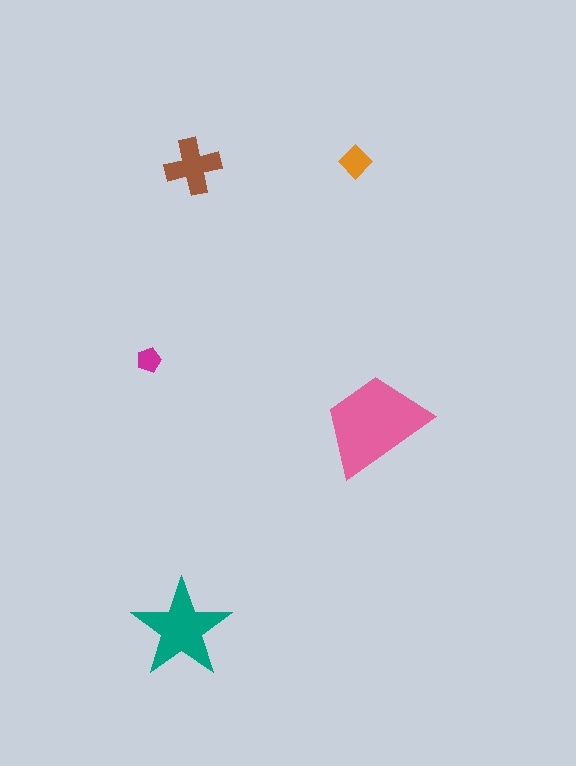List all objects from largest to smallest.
The pink trapezoid, the teal star, the brown cross, the orange diamond, the magenta pentagon.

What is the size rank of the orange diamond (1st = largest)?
4th.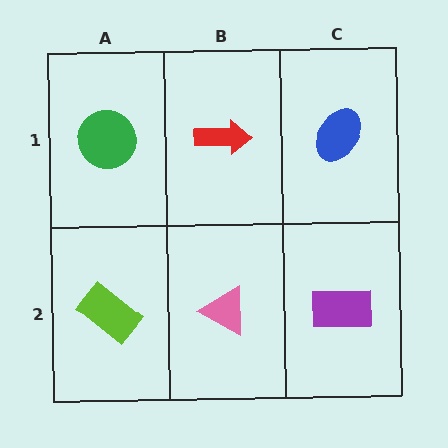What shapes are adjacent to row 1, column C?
A purple rectangle (row 2, column C), a red arrow (row 1, column B).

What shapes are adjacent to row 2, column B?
A red arrow (row 1, column B), a lime rectangle (row 2, column A), a purple rectangle (row 2, column C).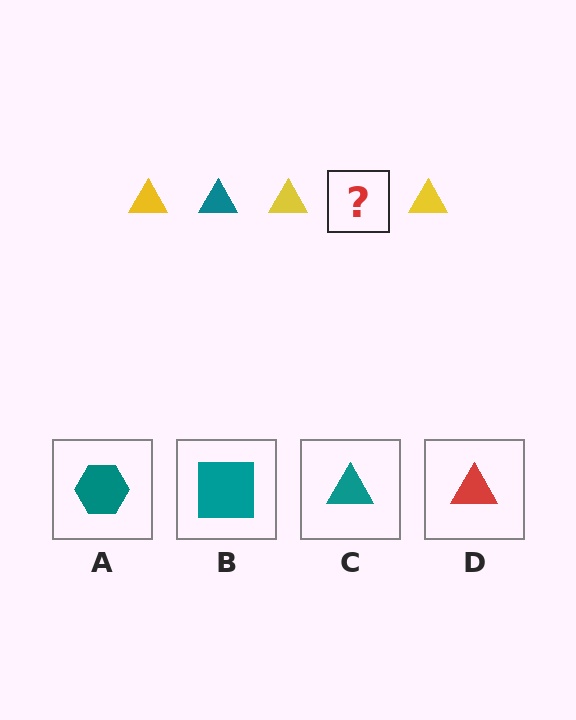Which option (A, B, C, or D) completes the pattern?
C.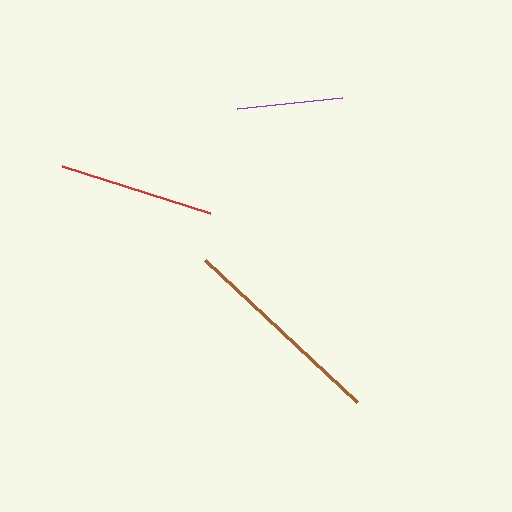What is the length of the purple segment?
The purple segment is approximately 105 pixels long.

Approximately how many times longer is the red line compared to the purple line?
The red line is approximately 1.5 times the length of the purple line.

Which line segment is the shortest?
The purple line is the shortest at approximately 105 pixels.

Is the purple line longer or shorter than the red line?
The red line is longer than the purple line.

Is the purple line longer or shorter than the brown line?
The brown line is longer than the purple line.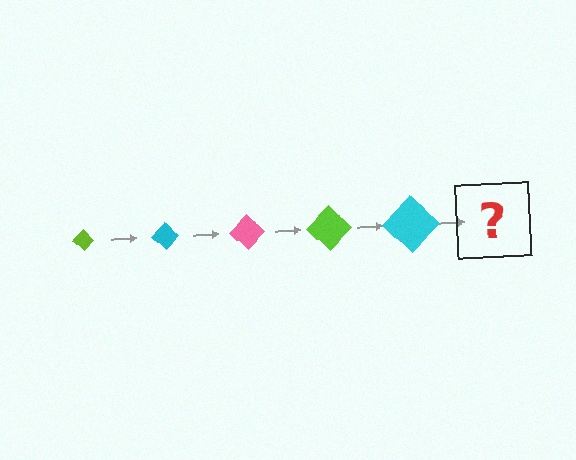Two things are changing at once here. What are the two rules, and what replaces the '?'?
The two rules are that the diamond grows larger each step and the color cycles through lime, cyan, and pink. The '?' should be a pink diamond, larger than the previous one.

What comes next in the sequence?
The next element should be a pink diamond, larger than the previous one.